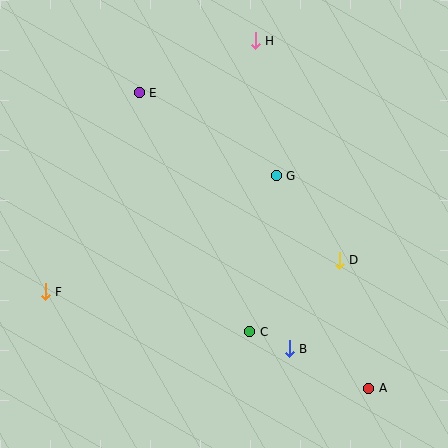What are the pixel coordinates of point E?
Point E is at (139, 93).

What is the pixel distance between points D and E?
The distance between D and E is 261 pixels.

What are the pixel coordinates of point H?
Point H is at (255, 41).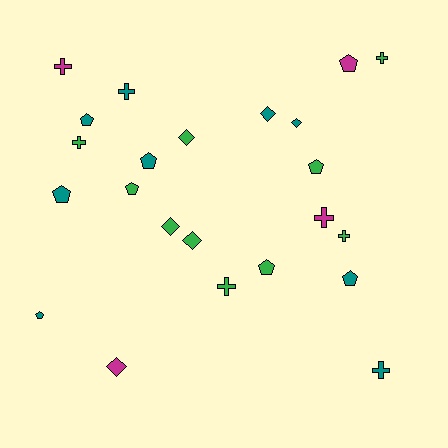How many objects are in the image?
There are 23 objects.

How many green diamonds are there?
There are 3 green diamonds.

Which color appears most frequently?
Green, with 10 objects.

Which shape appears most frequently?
Pentagon, with 9 objects.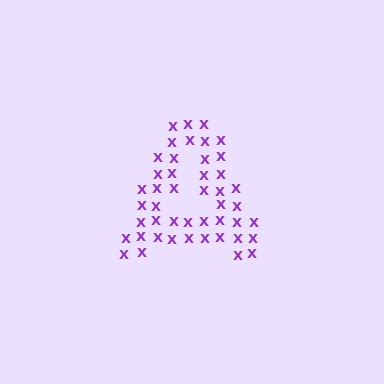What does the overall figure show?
The overall figure shows the letter A.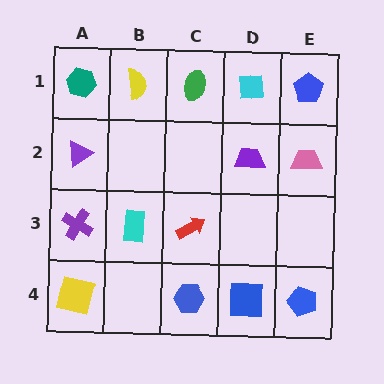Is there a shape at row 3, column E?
No, that cell is empty.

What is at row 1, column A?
A teal hexagon.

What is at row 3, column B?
A cyan rectangle.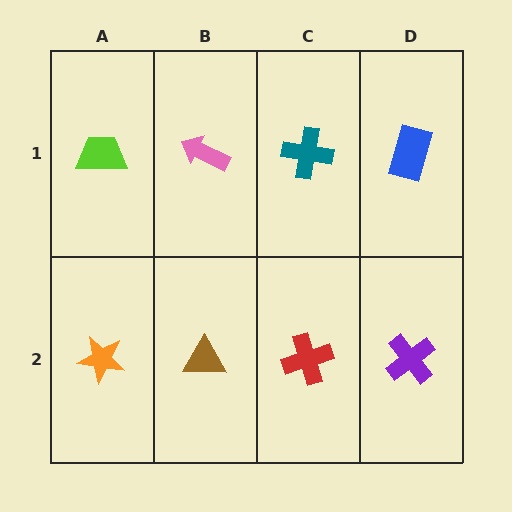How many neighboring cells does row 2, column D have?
2.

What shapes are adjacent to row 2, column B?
A pink arrow (row 1, column B), an orange star (row 2, column A), a red cross (row 2, column C).